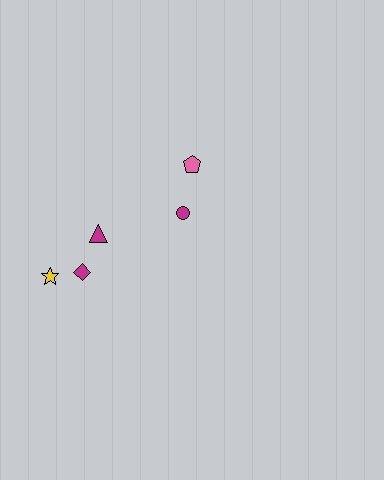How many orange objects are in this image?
There are no orange objects.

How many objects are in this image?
There are 5 objects.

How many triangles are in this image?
There is 1 triangle.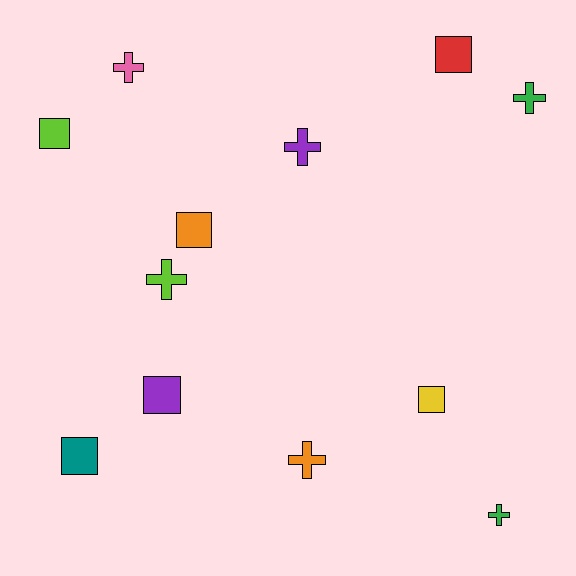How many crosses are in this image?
There are 6 crosses.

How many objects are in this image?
There are 12 objects.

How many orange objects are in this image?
There are 2 orange objects.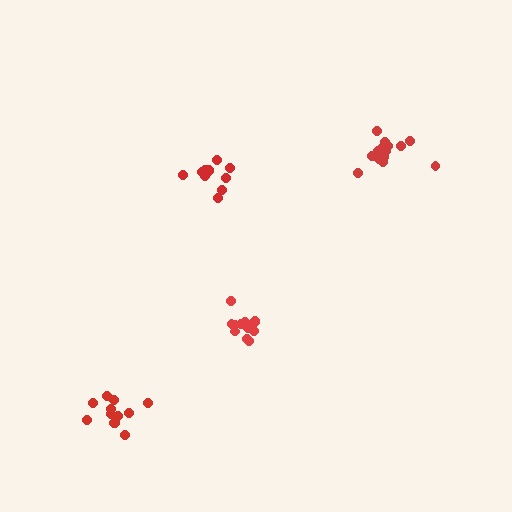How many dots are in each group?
Group 1: 11 dots, Group 2: 12 dots, Group 3: 14 dots, Group 4: 12 dots (49 total).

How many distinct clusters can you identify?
There are 4 distinct clusters.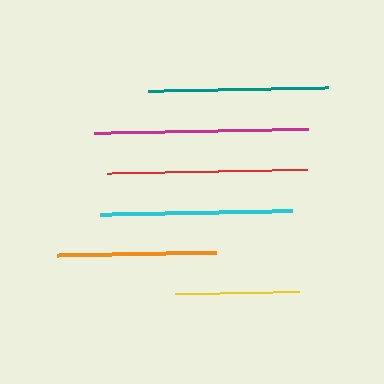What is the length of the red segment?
The red segment is approximately 200 pixels long.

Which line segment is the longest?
The magenta line is the longest at approximately 214 pixels.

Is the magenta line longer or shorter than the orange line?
The magenta line is longer than the orange line.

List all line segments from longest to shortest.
From longest to shortest: magenta, red, cyan, teal, orange, yellow.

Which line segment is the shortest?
The yellow line is the shortest at approximately 124 pixels.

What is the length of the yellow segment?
The yellow segment is approximately 124 pixels long.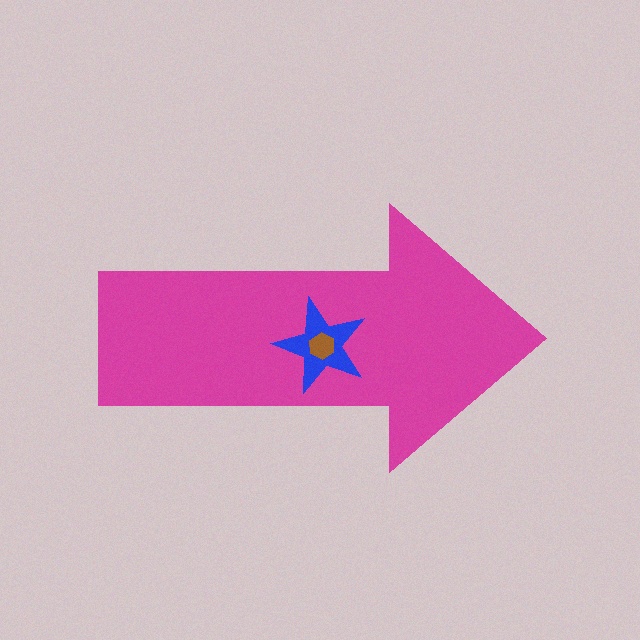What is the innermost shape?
The brown hexagon.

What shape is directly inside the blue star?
The brown hexagon.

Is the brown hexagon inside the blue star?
Yes.